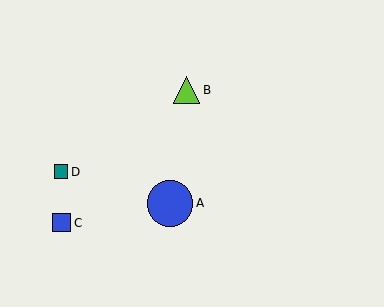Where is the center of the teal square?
The center of the teal square is at (61, 172).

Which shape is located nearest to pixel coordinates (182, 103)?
The lime triangle (labeled B) at (187, 90) is nearest to that location.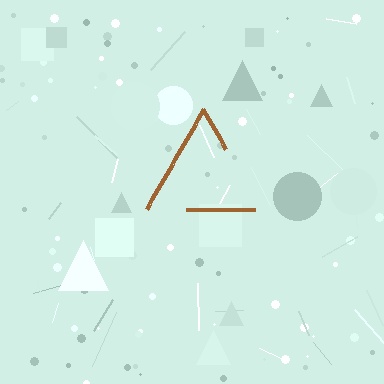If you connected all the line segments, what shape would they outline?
They would outline a triangle.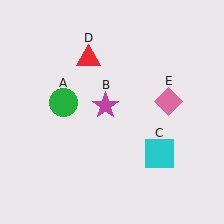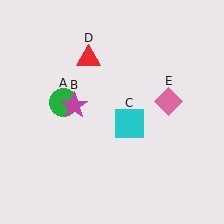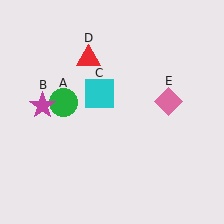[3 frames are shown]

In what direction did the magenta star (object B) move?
The magenta star (object B) moved left.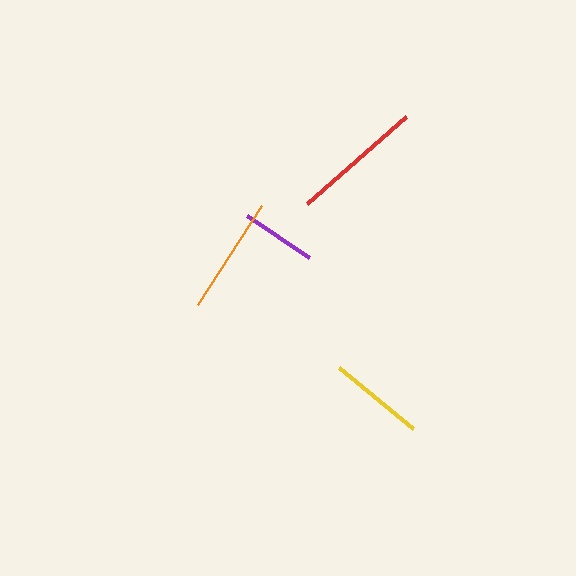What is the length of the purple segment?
The purple segment is approximately 75 pixels long.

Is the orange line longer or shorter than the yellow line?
The orange line is longer than the yellow line.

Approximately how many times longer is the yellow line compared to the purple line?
The yellow line is approximately 1.3 times the length of the purple line.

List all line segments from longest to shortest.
From longest to shortest: red, orange, yellow, purple.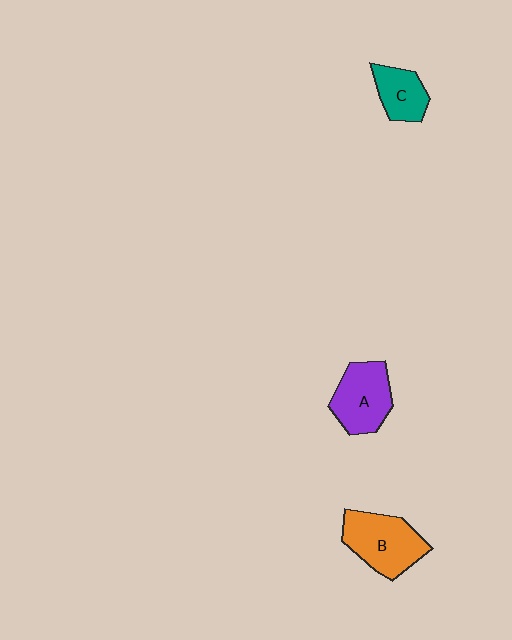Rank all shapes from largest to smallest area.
From largest to smallest: B (orange), A (purple), C (teal).